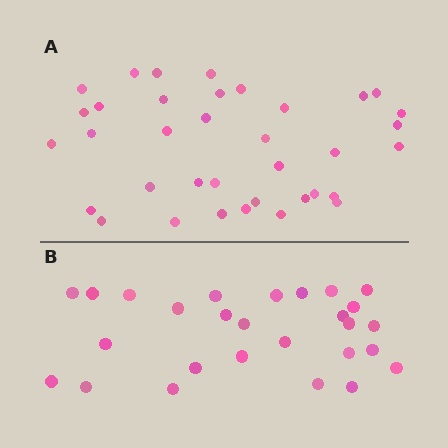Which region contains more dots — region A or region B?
Region A (the top region) has more dots.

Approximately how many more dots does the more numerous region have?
Region A has roughly 8 or so more dots than region B.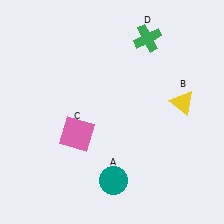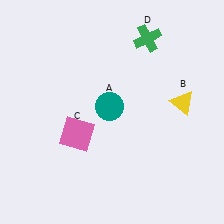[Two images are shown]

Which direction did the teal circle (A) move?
The teal circle (A) moved up.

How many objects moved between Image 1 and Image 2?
1 object moved between the two images.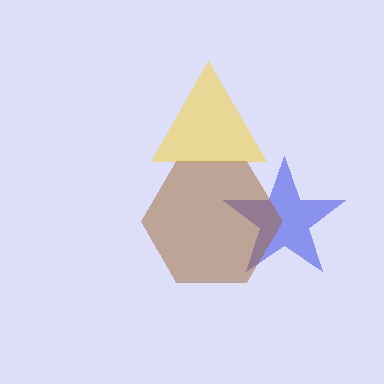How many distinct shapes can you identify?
There are 3 distinct shapes: a blue star, a yellow triangle, a brown hexagon.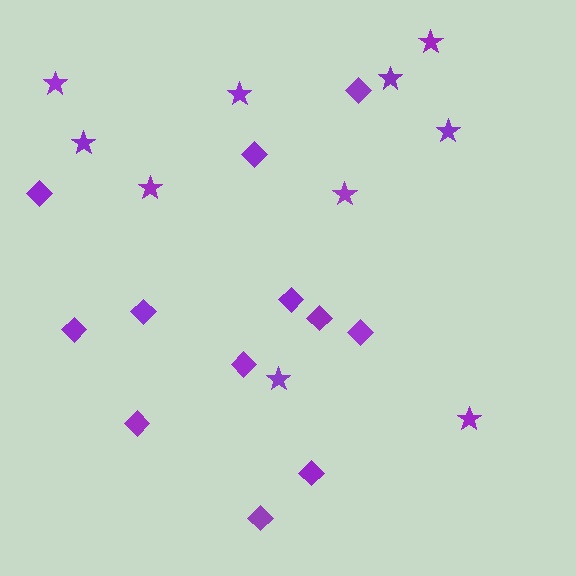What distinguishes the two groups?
There are 2 groups: one group of diamonds (12) and one group of stars (10).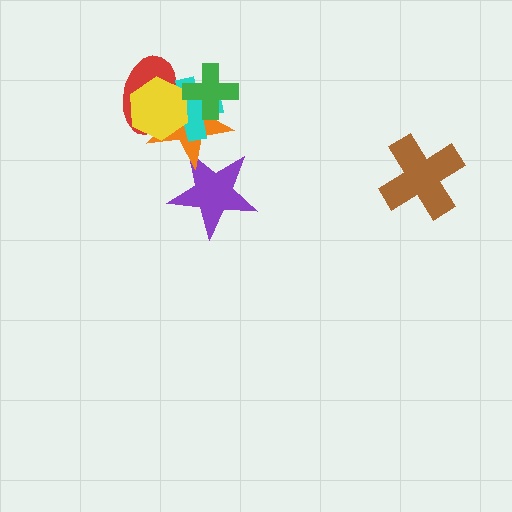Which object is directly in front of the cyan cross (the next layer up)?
The yellow hexagon is directly in front of the cyan cross.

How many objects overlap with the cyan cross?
4 objects overlap with the cyan cross.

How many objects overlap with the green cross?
3 objects overlap with the green cross.